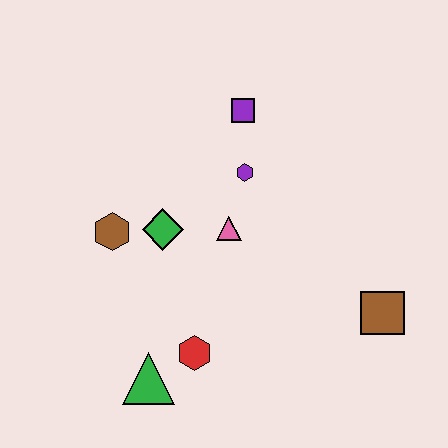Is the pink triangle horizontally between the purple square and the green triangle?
Yes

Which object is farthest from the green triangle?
The purple square is farthest from the green triangle.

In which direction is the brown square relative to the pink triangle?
The brown square is to the right of the pink triangle.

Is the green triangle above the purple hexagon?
No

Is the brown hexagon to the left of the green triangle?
Yes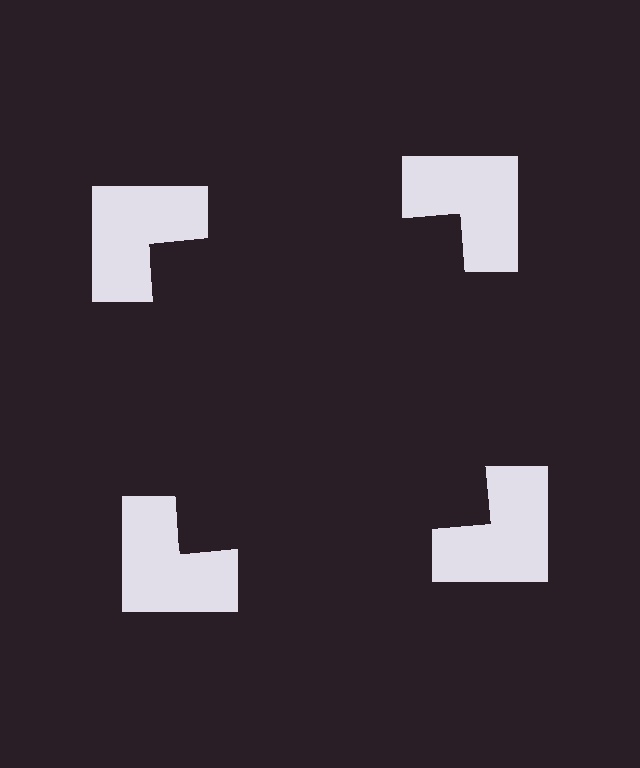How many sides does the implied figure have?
4 sides.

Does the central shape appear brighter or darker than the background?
It typically appears slightly darker than the background, even though no actual brightness change is drawn.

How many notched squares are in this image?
There are 4 — one at each vertex of the illusory square.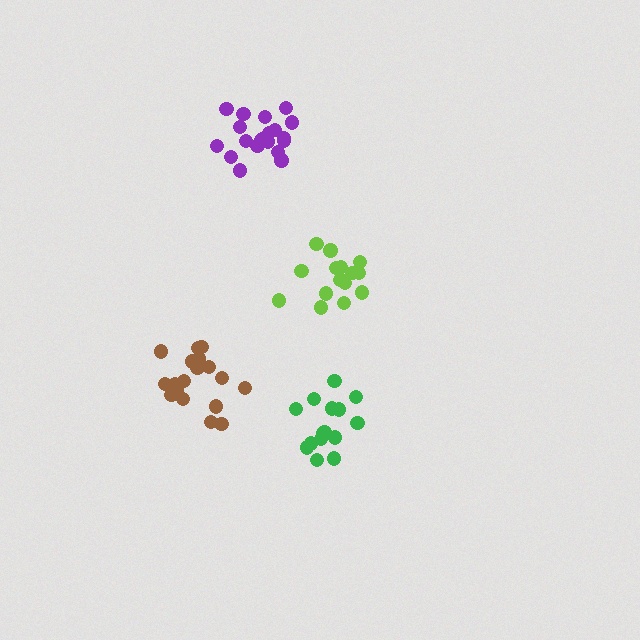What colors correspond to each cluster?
The clusters are colored: green, lime, brown, purple.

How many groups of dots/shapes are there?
There are 4 groups.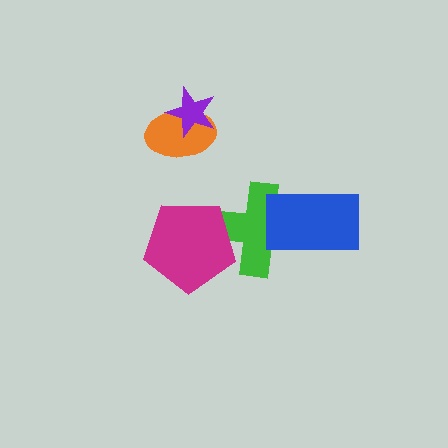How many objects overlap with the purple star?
1 object overlaps with the purple star.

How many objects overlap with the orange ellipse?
1 object overlaps with the orange ellipse.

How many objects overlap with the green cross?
2 objects overlap with the green cross.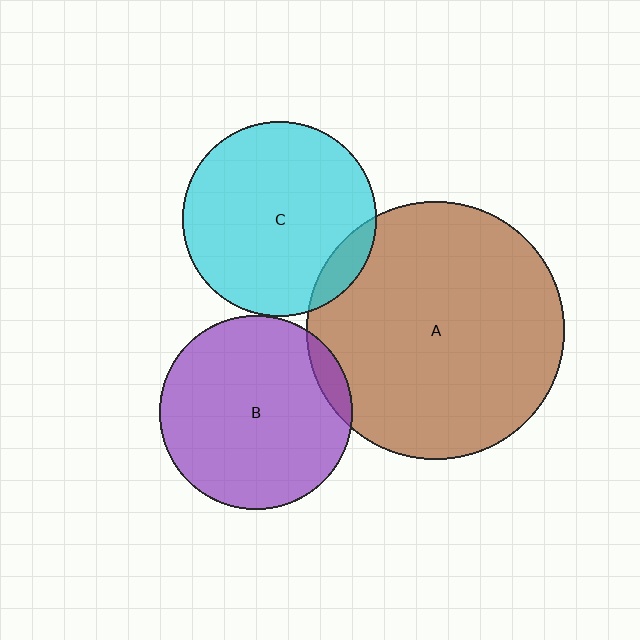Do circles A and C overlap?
Yes.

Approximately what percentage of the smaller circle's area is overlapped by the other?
Approximately 10%.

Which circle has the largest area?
Circle A (brown).